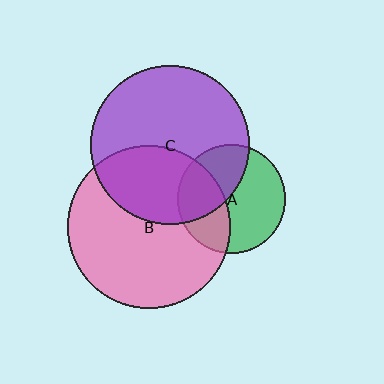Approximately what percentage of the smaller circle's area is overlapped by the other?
Approximately 35%.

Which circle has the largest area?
Circle B (pink).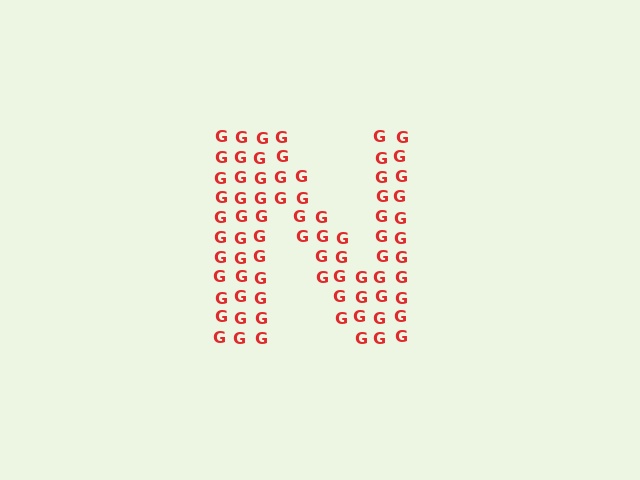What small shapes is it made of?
It is made of small letter G's.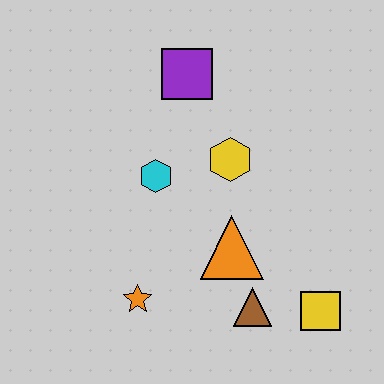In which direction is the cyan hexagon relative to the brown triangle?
The cyan hexagon is above the brown triangle.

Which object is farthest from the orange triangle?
The purple square is farthest from the orange triangle.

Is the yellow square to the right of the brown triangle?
Yes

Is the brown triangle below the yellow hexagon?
Yes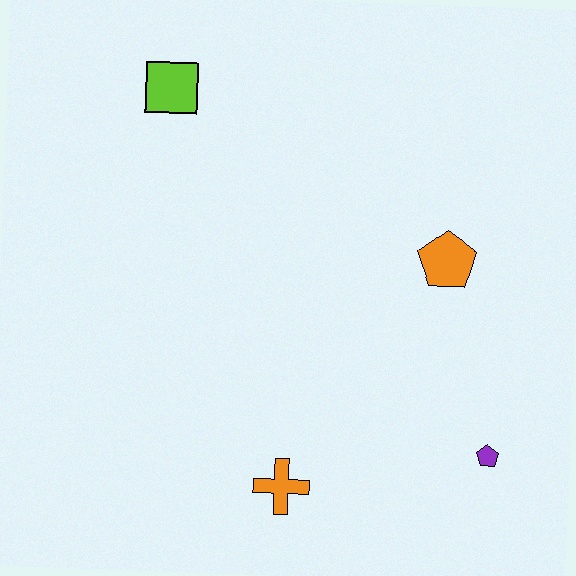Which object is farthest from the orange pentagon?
The lime square is farthest from the orange pentagon.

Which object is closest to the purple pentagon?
The orange pentagon is closest to the purple pentagon.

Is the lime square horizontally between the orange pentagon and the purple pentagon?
No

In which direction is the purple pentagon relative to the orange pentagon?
The purple pentagon is below the orange pentagon.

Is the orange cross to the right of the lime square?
Yes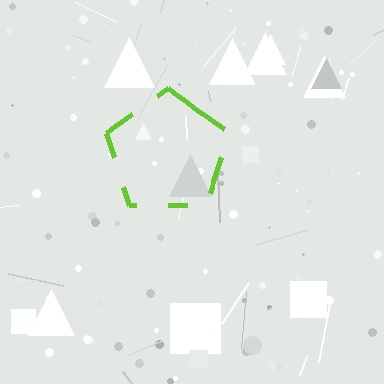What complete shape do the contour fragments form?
The contour fragments form a pentagon.